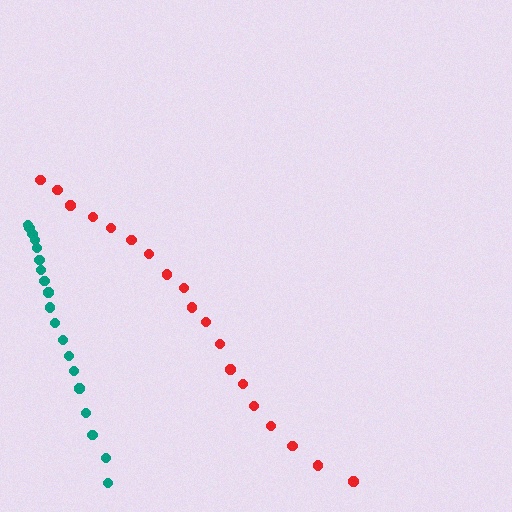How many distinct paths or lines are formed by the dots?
There are 2 distinct paths.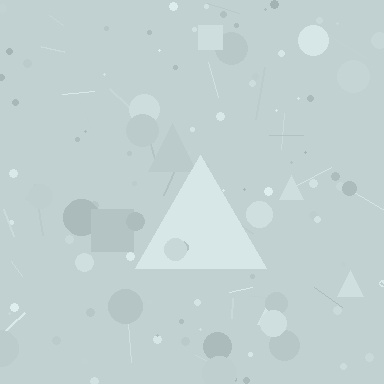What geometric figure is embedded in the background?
A triangle is embedded in the background.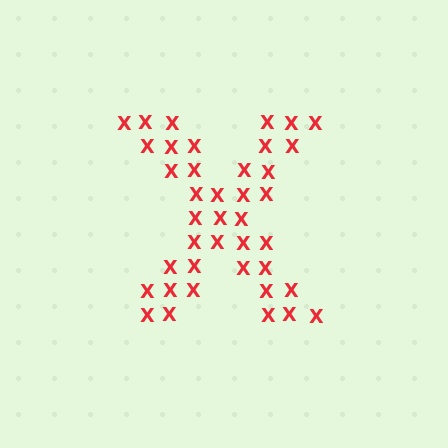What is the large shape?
The large shape is the letter X.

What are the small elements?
The small elements are letter X's.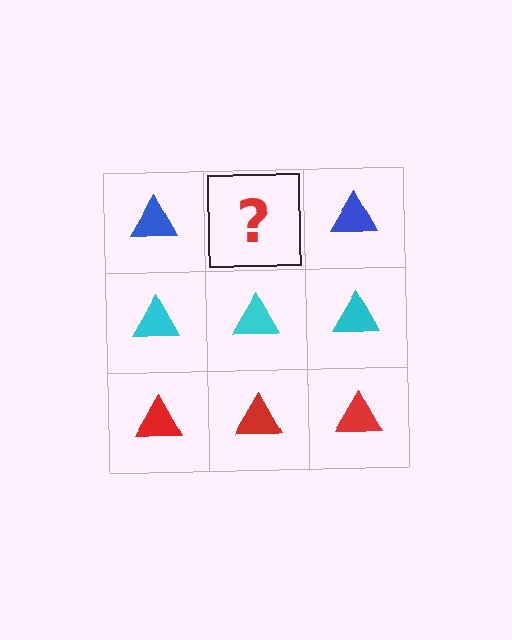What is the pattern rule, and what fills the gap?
The rule is that each row has a consistent color. The gap should be filled with a blue triangle.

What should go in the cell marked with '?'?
The missing cell should contain a blue triangle.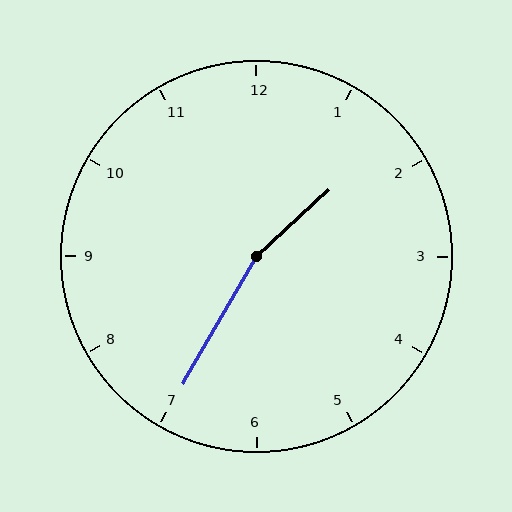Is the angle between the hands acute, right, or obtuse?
It is obtuse.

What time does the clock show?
1:35.